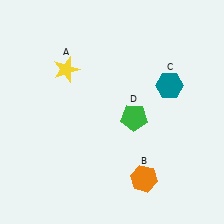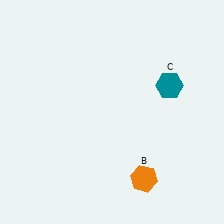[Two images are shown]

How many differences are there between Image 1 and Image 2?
There are 2 differences between the two images.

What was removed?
The yellow star (A), the green pentagon (D) were removed in Image 2.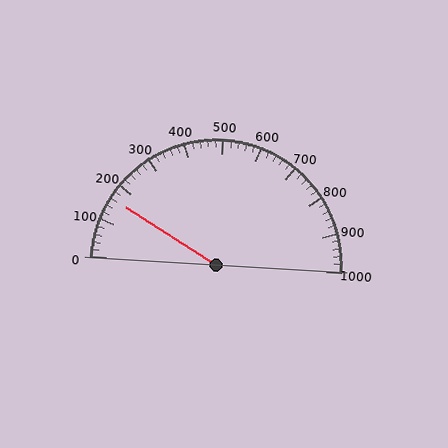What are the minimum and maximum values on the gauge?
The gauge ranges from 0 to 1000.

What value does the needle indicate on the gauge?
The needle indicates approximately 160.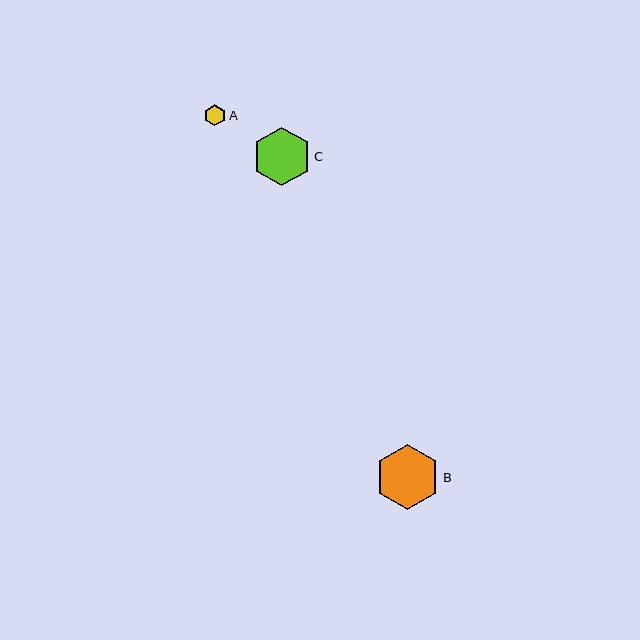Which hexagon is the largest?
Hexagon B is the largest with a size of approximately 65 pixels.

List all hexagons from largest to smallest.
From largest to smallest: B, C, A.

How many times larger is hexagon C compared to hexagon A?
Hexagon C is approximately 2.8 times the size of hexagon A.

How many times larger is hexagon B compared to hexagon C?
Hexagon B is approximately 1.1 times the size of hexagon C.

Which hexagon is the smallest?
Hexagon A is the smallest with a size of approximately 21 pixels.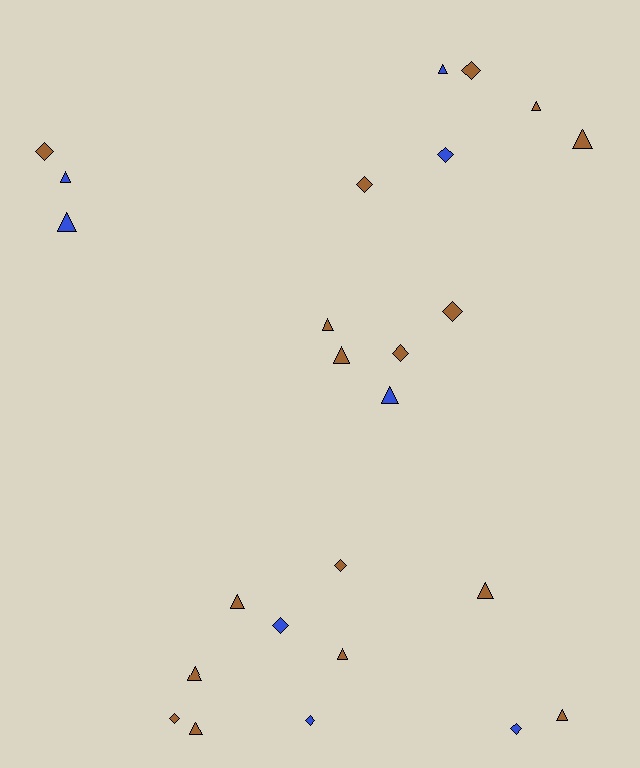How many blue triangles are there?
There are 4 blue triangles.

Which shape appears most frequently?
Triangle, with 14 objects.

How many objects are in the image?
There are 25 objects.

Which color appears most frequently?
Brown, with 17 objects.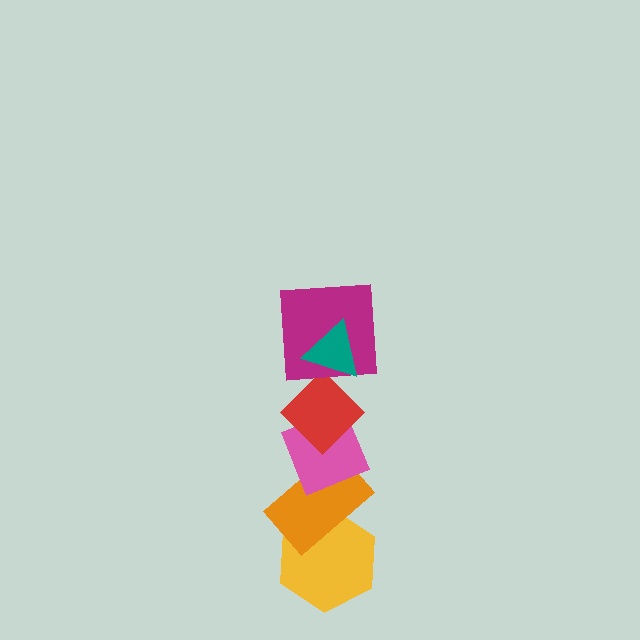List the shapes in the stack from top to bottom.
From top to bottom: the teal triangle, the magenta square, the red diamond, the pink diamond, the orange rectangle, the yellow hexagon.